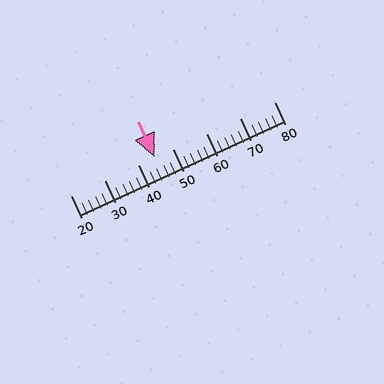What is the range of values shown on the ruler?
The ruler shows values from 20 to 80.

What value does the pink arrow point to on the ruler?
The pink arrow points to approximately 45.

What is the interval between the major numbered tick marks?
The major tick marks are spaced 10 units apart.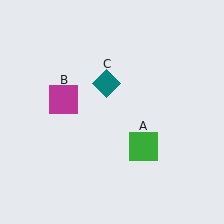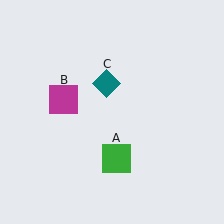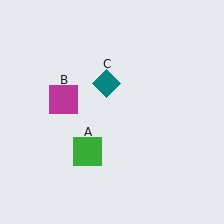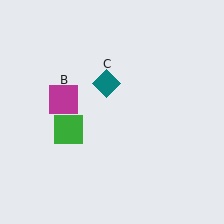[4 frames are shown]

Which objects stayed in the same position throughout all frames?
Magenta square (object B) and teal diamond (object C) remained stationary.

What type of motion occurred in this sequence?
The green square (object A) rotated clockwise around the center of the scene.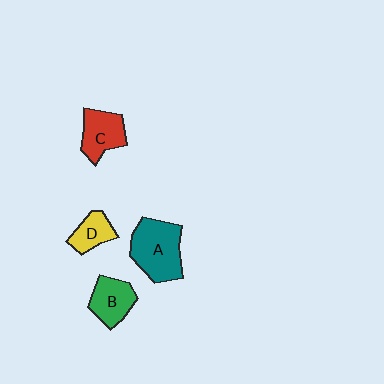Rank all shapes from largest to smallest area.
From largest to smallest: A (teal), C (red), B (green), D (yellow).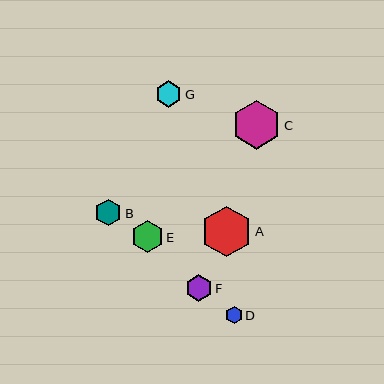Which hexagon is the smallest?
Hexagon D is the smallest with a size of approximately 17 pixels.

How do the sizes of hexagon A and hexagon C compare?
Hexagon A and hexagon C are approximately the same size.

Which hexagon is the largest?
Hexagon A is the largest with a size of approximately 51 pixels.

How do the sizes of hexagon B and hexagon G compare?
Hexagon B and hexagon G are approximately the same size.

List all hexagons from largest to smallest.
From largest to smallest: A, C, E, F, B, G, D.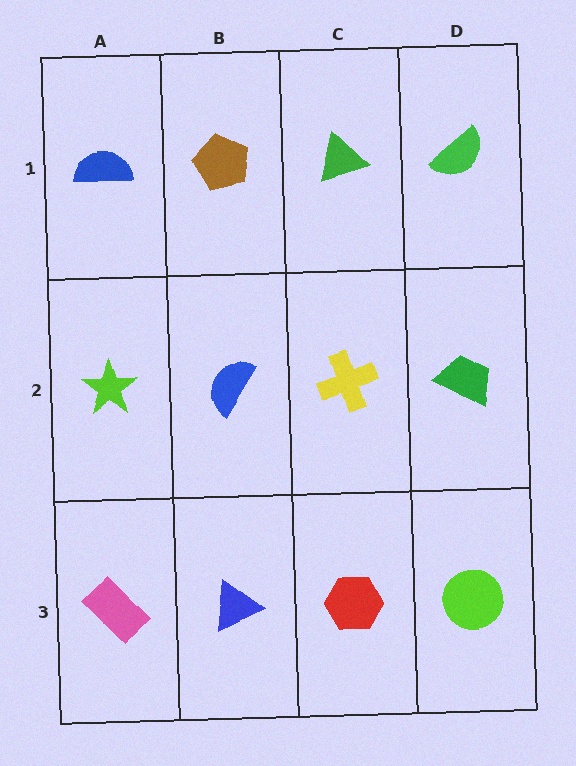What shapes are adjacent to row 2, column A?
A blue semicircle (row 1, column A), a pink rectangle (row 3, column A), a blue semicircle (row 2, column B).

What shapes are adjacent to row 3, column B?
A blue semicircle (row 2, column B), a pink rectangle (row 3, column A), a red hexagon (row 3, column C).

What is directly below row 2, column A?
A pink rectangle.